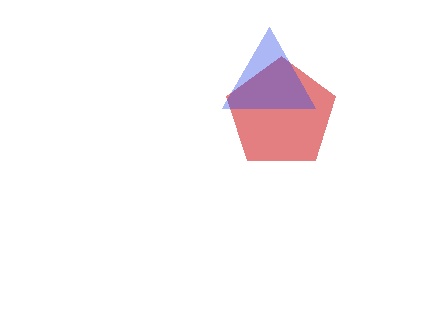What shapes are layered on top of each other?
The layered shapes are: a red pentagon, a blue triangle.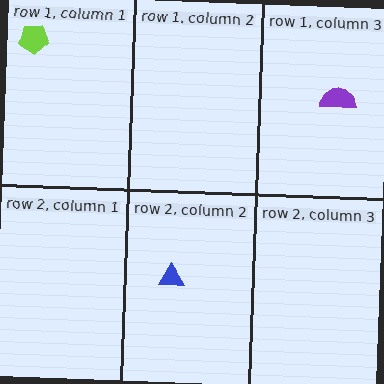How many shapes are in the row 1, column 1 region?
1.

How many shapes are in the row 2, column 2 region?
1.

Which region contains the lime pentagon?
The row 1, column 1 region.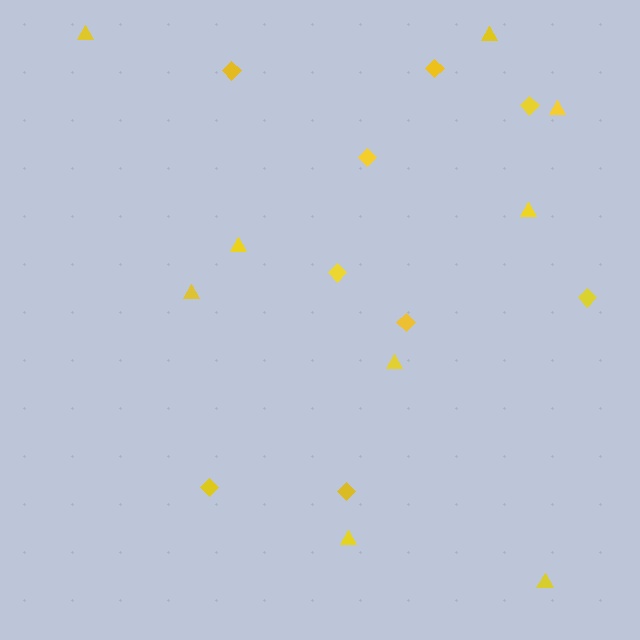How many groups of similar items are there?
There are 2 groups: one group of triangles (9) and one group of diamonds (9).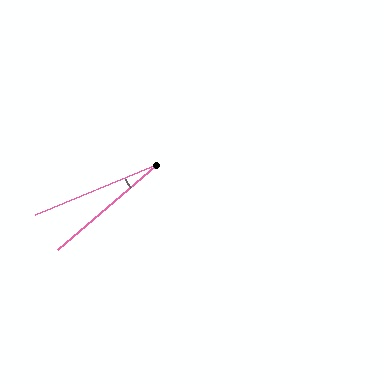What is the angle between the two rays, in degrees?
Approximately 18 degrees.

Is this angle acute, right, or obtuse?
It is acute.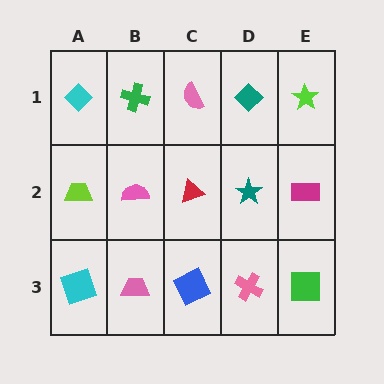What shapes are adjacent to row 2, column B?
A green cross (row 1, column B), a pink trapezoid (row 3, column B), a lime trapezoid (row 2, column A), a red triangle (row 2, column C).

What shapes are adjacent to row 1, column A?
A lime trapezoid (row 2, column A), a green cross (row 1, column B).